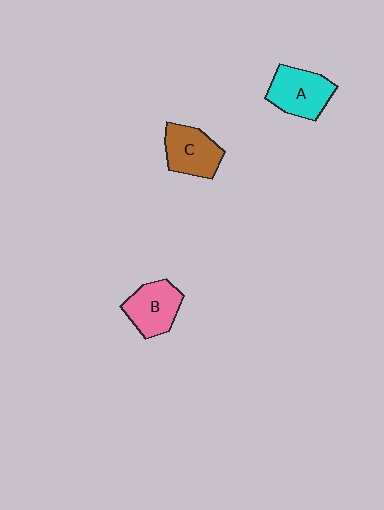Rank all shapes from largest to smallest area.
From largest to smallest: A (cyan), B (pink), C (brown).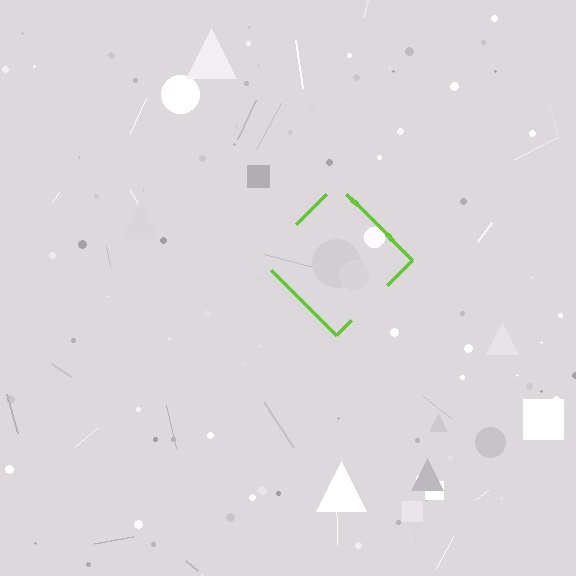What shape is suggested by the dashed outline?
The dashed outline suggests a diamond.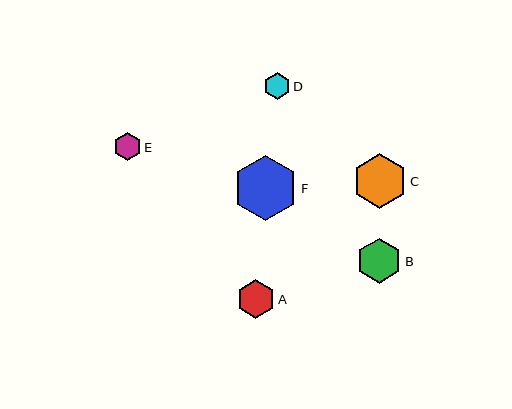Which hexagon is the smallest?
Hexagon D is the smallest with a size of approximately 27 pixels.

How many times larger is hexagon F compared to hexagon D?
Hexagon F is approximately 2.4 times the size of hexagon D.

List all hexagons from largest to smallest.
From largest to smallest: F, C, B, A, E, D.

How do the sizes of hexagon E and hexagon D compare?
Hexagon E and hexagon D are approximately the same size.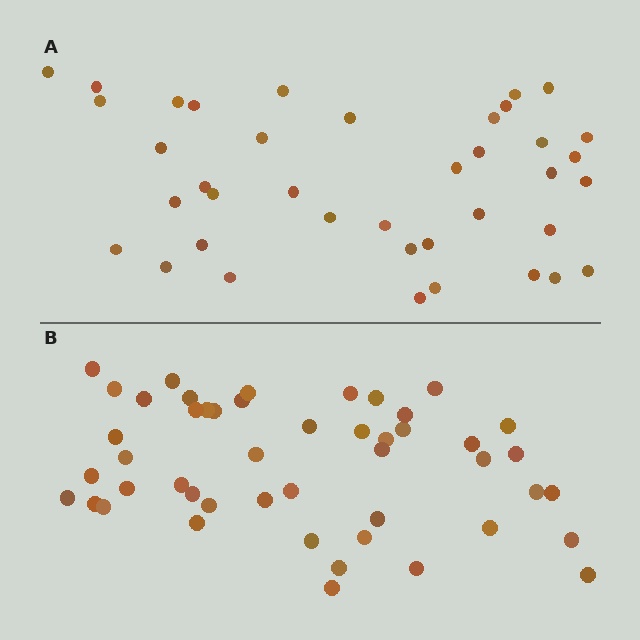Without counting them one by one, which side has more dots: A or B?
Region B (the bottom region) has more dots.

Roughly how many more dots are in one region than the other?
Region B has roughly 8 or so more dots than region A.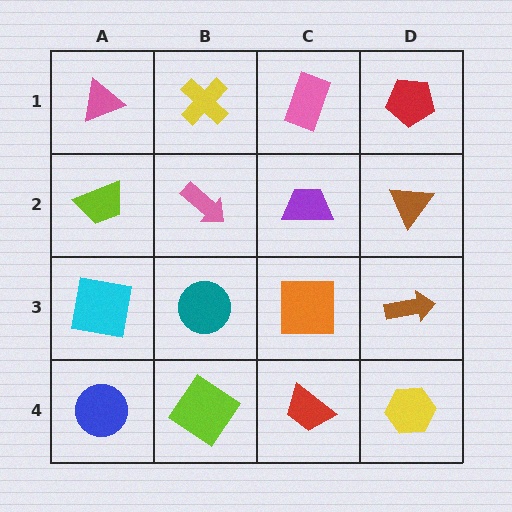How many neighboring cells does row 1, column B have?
3.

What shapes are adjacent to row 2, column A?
A pink triangle (row 1, column A), a cyan square (row 3, column A), a pink arrow (row 2, column B).